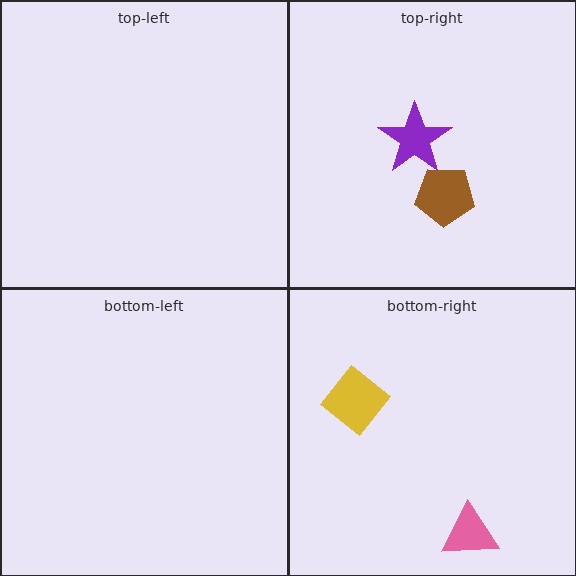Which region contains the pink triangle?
The bottom-right region.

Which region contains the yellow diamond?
The bottom-right region.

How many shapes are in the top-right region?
2.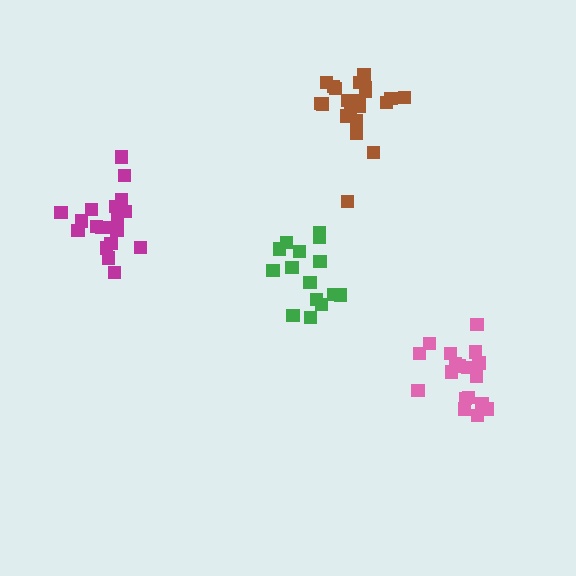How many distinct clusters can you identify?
There are 4 distinct clusters.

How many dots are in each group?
Group 1: 18 dots, Group 2: 19 dots, Group 3: 21 dots, Group 4: 15 dots (73 total).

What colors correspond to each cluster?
The clusters are colored: pink, magenta, brown, green.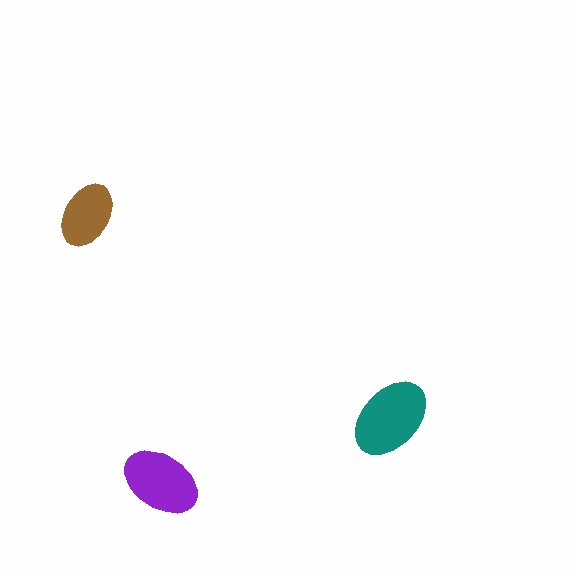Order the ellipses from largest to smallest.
the teal one, the purple one, the brown one.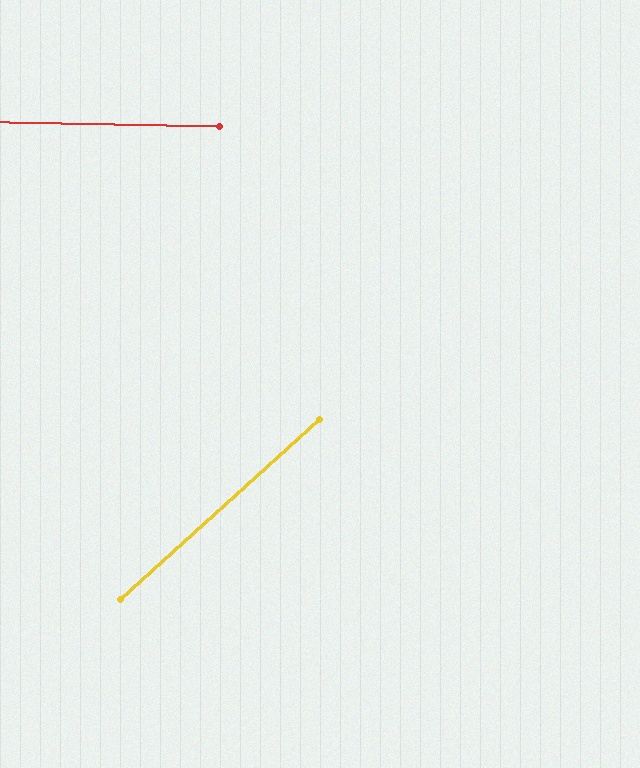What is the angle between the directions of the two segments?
Approximately 43 degrees.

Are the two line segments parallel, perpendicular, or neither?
Neither parallel nor perpendicular — they differ by about 43°.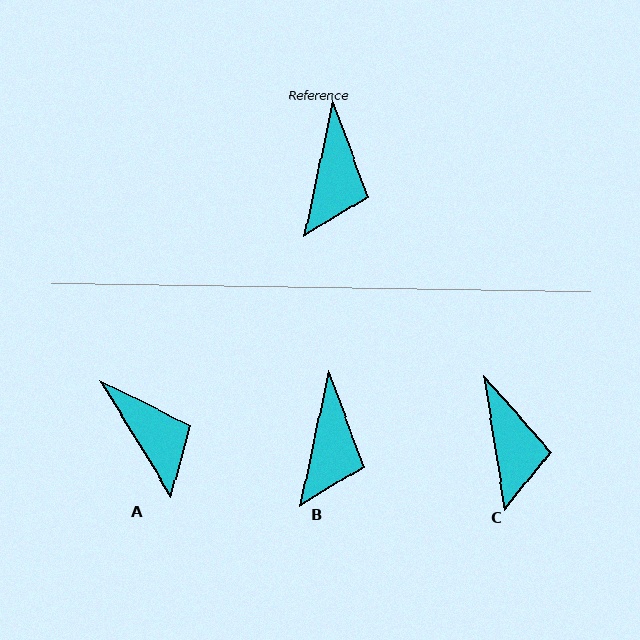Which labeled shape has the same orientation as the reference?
B.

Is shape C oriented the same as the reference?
No, it is off by about 21 degrees.